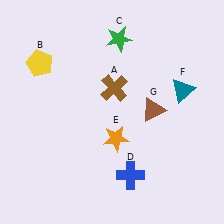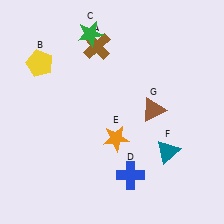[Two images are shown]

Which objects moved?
The objects that moved are: the brown cross (A), the green star (C), the teal triangle (F).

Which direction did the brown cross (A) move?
The brown cross (A) moved up.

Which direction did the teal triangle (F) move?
The teal triangle (F) moved down.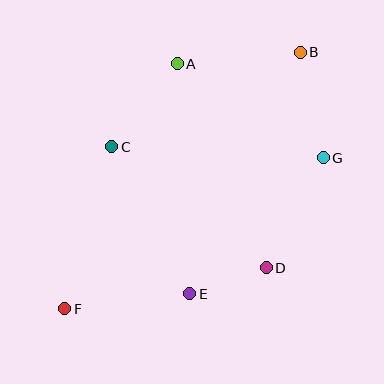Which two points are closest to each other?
Points D and E are closest to each other.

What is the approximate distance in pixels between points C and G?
The distance between C and G is approximately 212 pixels.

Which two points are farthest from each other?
Points B and F are farthest from each other.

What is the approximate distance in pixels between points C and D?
The distance between C and D is approximately 196 pixels.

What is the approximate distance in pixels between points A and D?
The distance between A and D is approximately 223 pixels.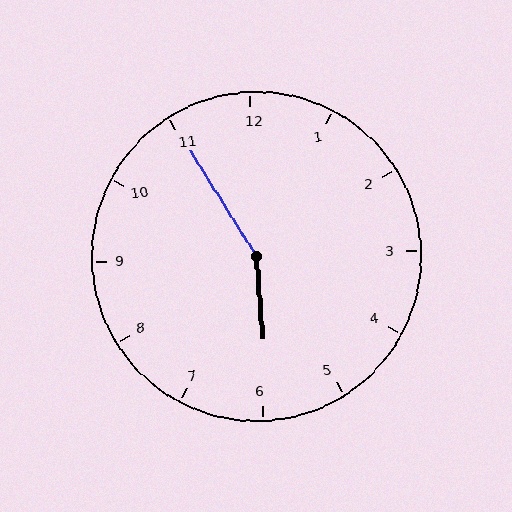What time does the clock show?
5:55.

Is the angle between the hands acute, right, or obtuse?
It is obtuse.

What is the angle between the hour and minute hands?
Approximately 152 degrees.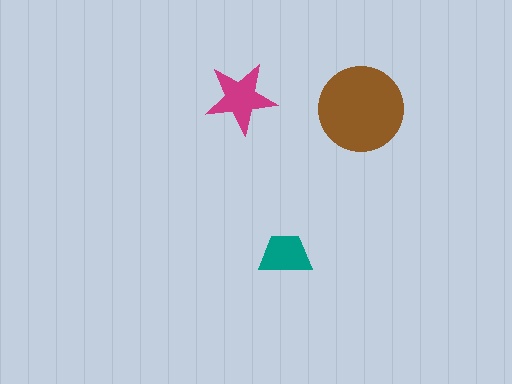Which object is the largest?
The brown circle.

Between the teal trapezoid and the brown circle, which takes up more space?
The brown circle.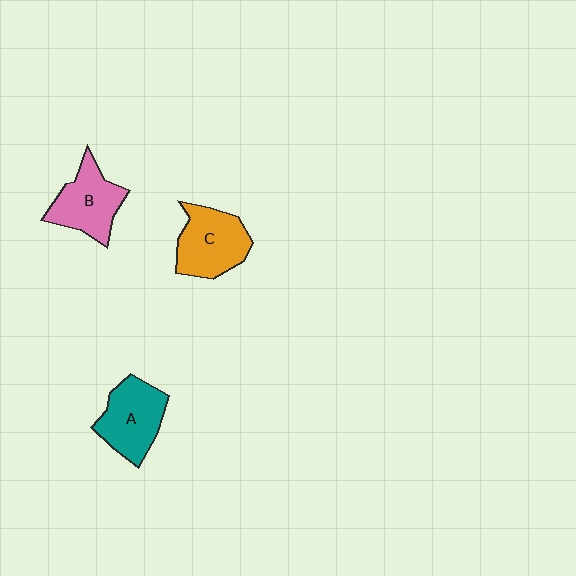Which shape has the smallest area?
Shape B (pink).